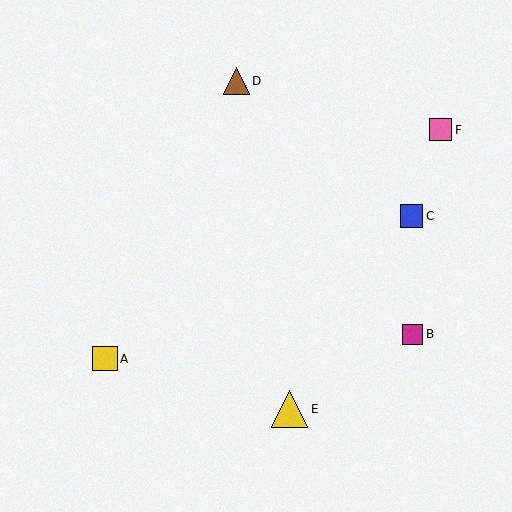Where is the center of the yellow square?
The center of the yellow square is at (105, 359).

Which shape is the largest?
The yellow triangle (labeled E) is the largest.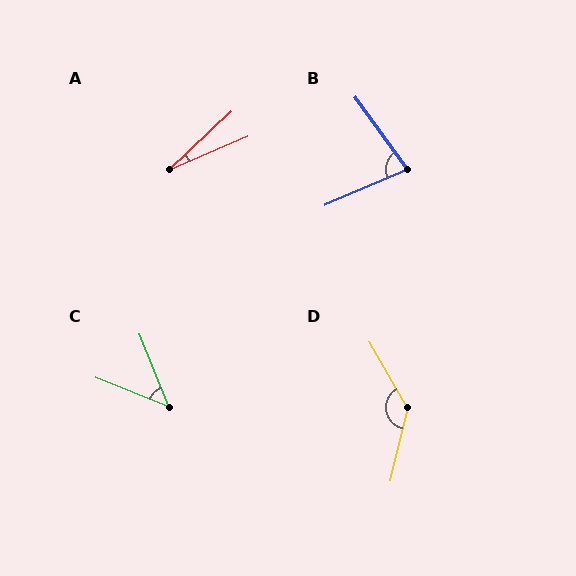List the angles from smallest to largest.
A (20°), C (47°), B (77°), D (137°).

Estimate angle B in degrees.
Approximately 77 degrees.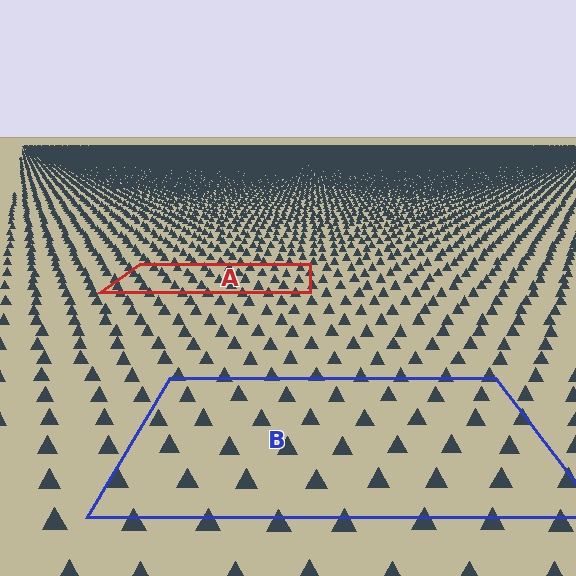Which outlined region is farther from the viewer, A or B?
Region A is farther from the viewer — the texture elements inside it appear smaller and more densely packed.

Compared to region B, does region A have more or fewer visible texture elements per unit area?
Region A has more texture elements per unit area — they are packed more densely because it is farther away.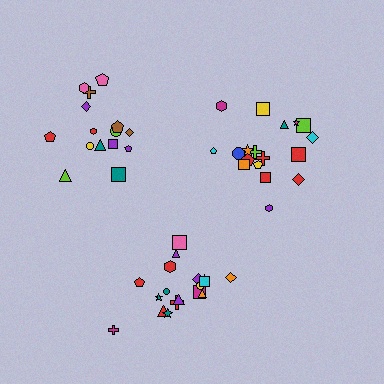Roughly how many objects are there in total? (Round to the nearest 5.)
Roughly 50 objects in total.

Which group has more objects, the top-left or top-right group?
The top-right group.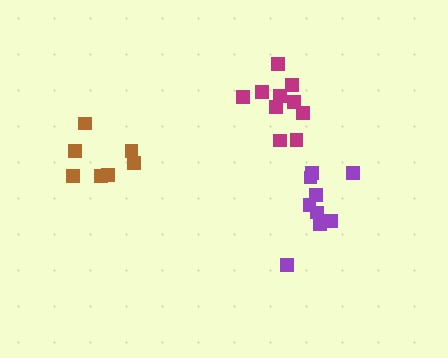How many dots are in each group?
Group 1: 9 dots, Group 2: 7 dots, Group 3: 10 dots (26 total).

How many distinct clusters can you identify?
There are 3 distinct clusters.